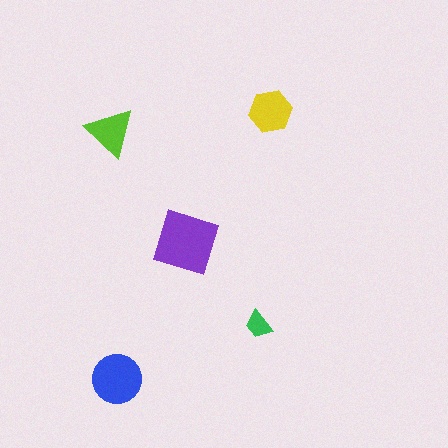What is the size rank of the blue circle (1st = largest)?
2nd.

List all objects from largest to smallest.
The purple square, the blue circle, the yellow hexagon, the lime triangle, the green trapezoid.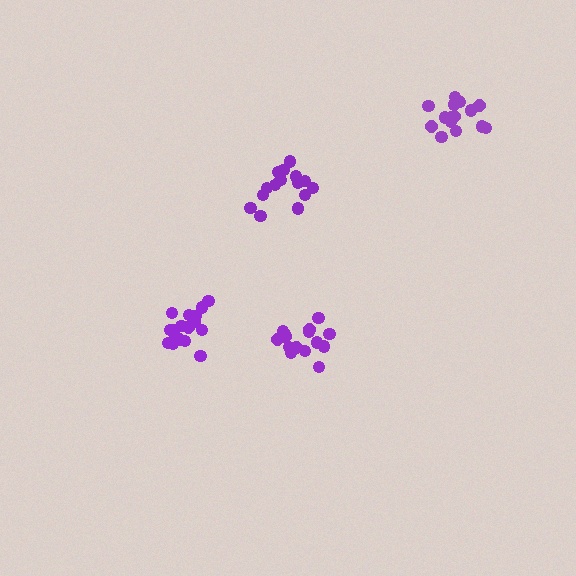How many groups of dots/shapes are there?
There are 4 groups.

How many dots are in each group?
Group 1: 18 dots, Group 2: 15 dots, Group 3: 16 dots, Group 4: 15 dots (64 total).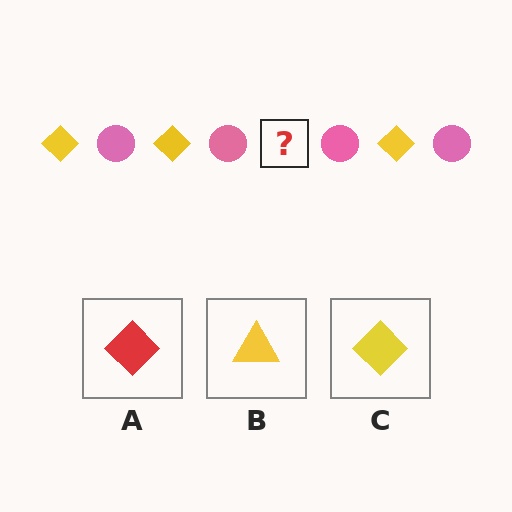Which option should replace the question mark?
Option C.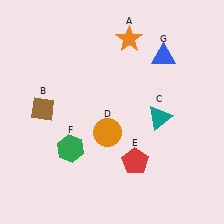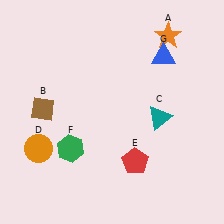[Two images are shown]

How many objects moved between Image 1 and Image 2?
2 objects moved between the two images.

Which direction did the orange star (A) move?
The orange star (A) moved right.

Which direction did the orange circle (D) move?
The orange circle (D) moved left.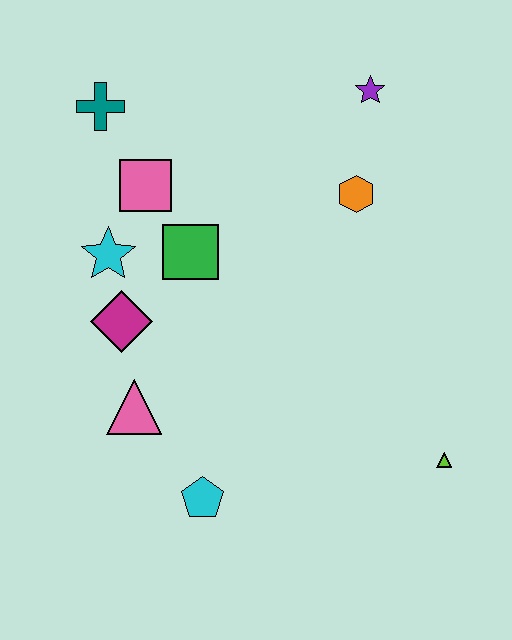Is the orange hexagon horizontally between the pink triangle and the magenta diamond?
No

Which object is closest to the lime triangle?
The cyan pentagon is closest to the lime triangle.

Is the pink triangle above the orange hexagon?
No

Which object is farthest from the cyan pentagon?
The purple star is farthest from the cyan pentagon.